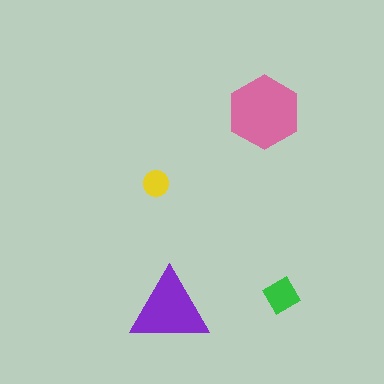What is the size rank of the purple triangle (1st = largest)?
2nd.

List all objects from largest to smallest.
The pink hexagon, the purple triangle, the green diamond, the yellow circle.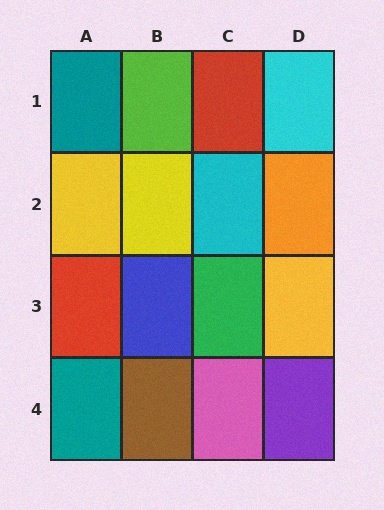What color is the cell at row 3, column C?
Green.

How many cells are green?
1 cell is green.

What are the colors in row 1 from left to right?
Teal, lime, red, cyan.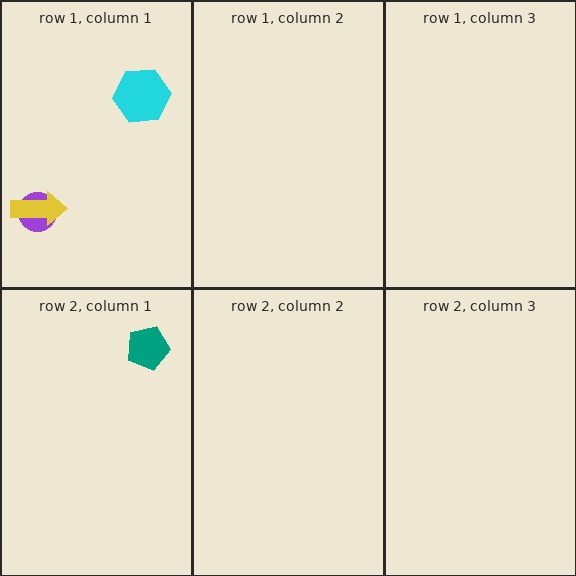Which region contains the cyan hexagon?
The row 1, column 1 region.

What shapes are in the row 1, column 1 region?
The cyan hexagon, the purple circle, the yellow arrow.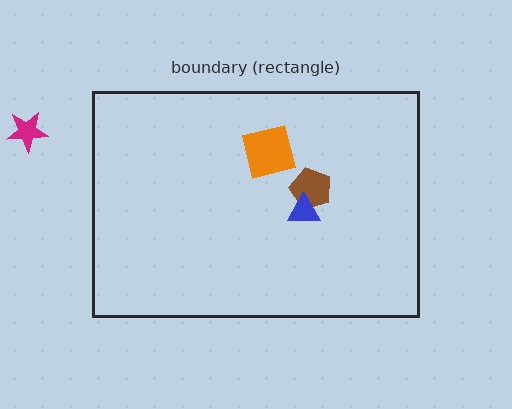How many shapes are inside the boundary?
3 inside, 1 outside.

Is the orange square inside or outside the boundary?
Inside.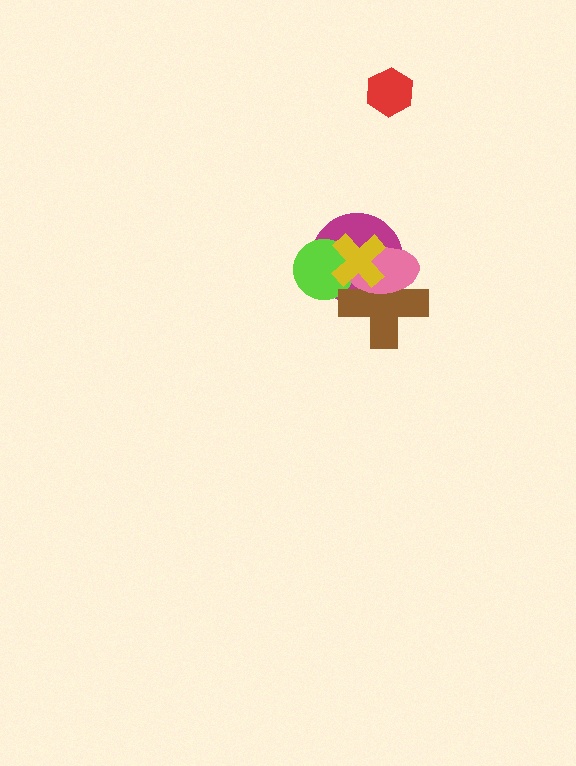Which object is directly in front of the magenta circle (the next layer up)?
The lime circle is directly in front of the magenta circle.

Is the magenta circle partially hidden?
Yes, it is partially covered by another shape.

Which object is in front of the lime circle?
The yellow cross is in front of the lime circle.